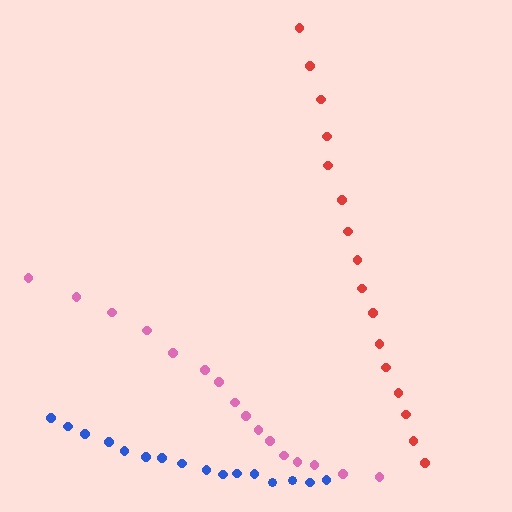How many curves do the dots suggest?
There are 3 distinct paths.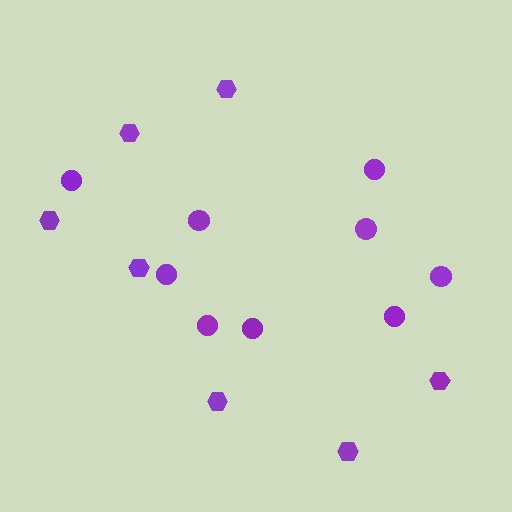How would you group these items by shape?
There are 2 groups: one group of hexagons (7) and one group of circles (9).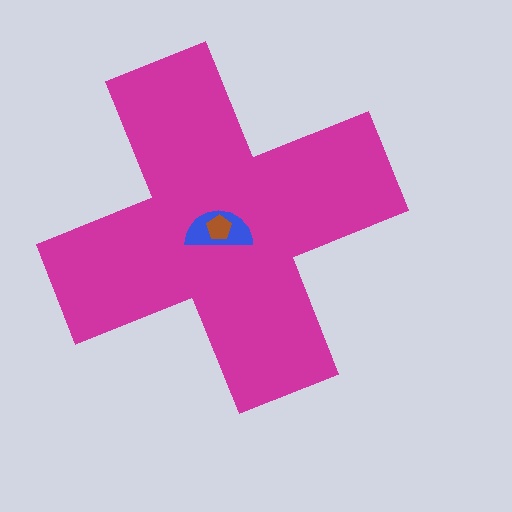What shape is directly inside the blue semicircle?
The brown pentagon.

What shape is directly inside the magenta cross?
The blue semicircle.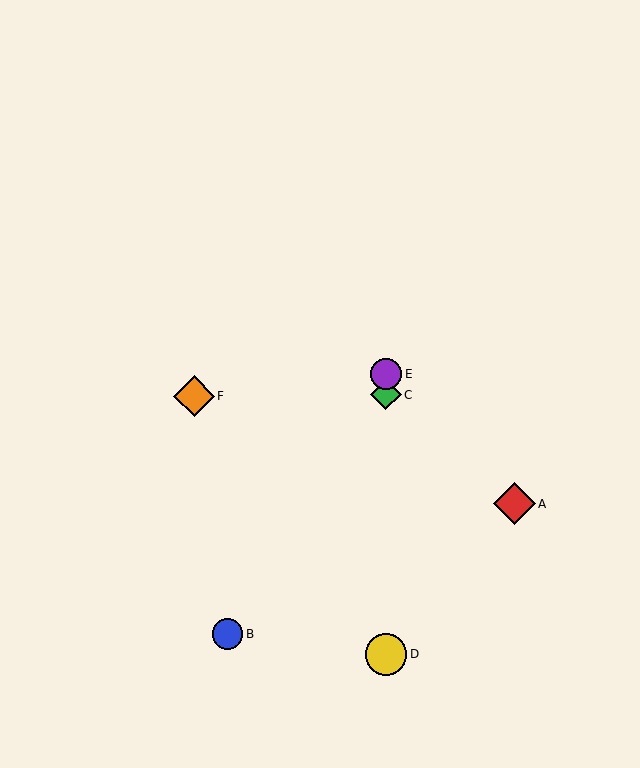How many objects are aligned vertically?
3 objects (C, D, E) are aligned vertically.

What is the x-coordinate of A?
Object A is at x≈514.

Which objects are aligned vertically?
Objects C, D, E are aligned vertically.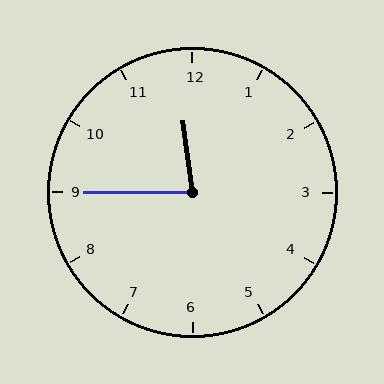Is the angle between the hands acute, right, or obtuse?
It is acute.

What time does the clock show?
11:45.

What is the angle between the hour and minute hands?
Approximately 82 degrees.